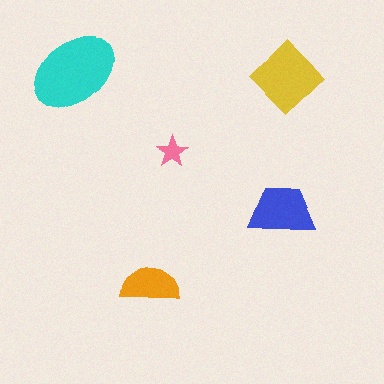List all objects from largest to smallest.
The cyan ellipse, the yellow diamond, the blue trapezoid, the orange semicircle, the pink star.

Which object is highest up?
The yellow diamond is topmost.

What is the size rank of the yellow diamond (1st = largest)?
2nd.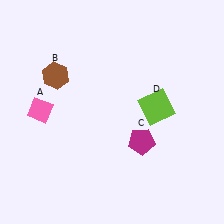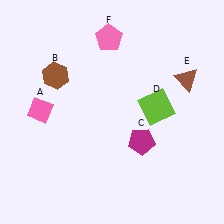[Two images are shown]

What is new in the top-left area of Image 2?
A pink pentagon (F) was added in the top-left area of Image 2.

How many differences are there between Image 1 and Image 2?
There are 2 differences between the two images.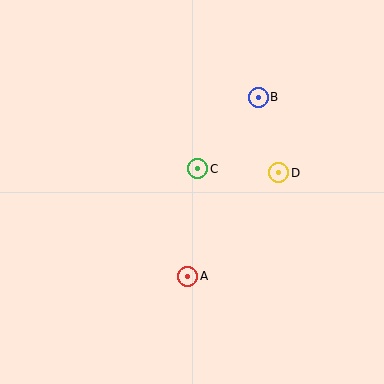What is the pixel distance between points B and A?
The distance between B and A is 192 pixels.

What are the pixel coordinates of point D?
Point D is at (279, 173).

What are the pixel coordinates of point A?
Point A is at (188, 276).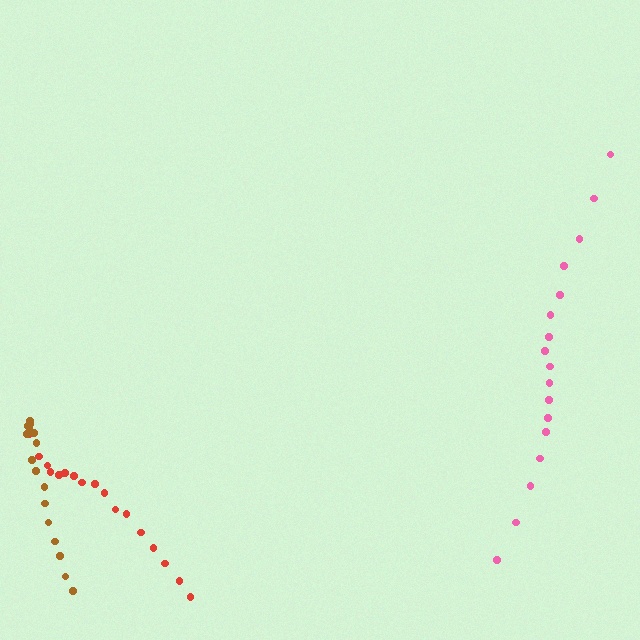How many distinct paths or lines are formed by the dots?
There are 3 distinct paths.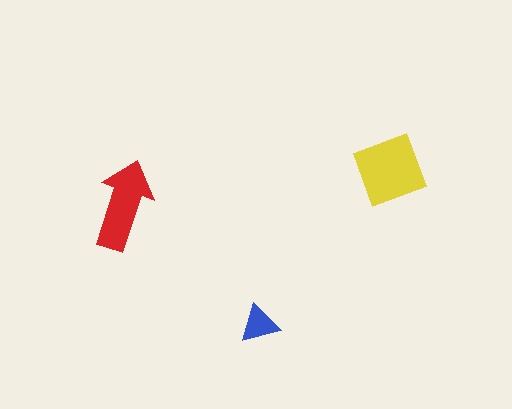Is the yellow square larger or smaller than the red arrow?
Larger.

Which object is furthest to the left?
The red arrow is leftmost.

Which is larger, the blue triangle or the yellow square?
The yellow square.